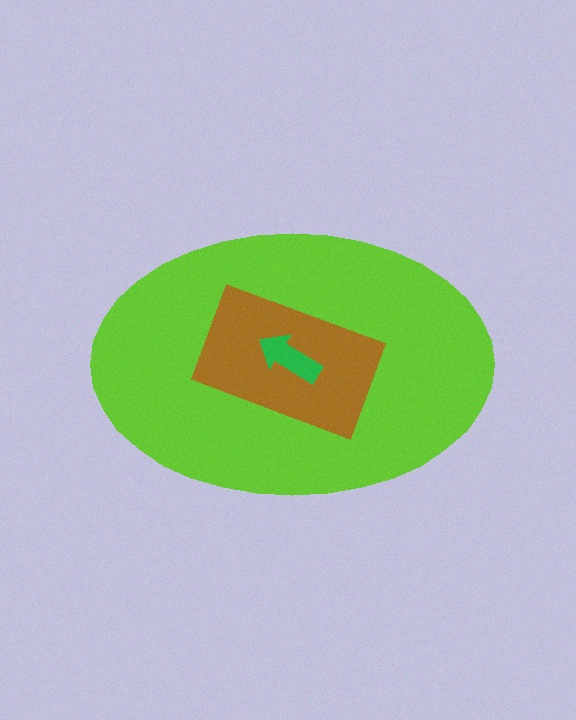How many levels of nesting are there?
3.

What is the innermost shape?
The green arrow.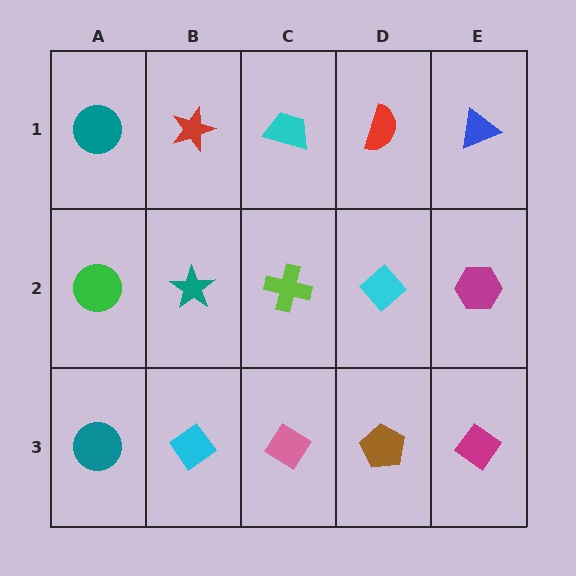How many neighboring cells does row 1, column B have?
3.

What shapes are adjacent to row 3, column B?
A teal star (row 2, column B), a teal circle (row 3, column A), a pink diamond (row 3, column C).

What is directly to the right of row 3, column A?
A cyan diamond.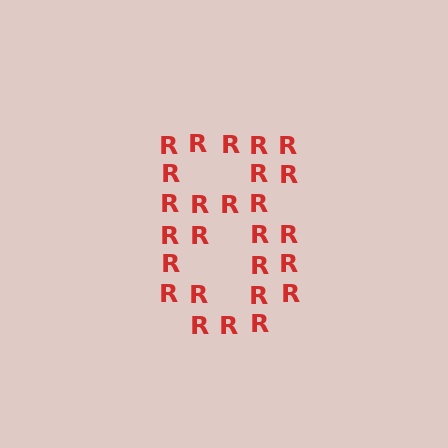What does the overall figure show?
The overall figure shows the digit 8.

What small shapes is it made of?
It is made of small letter R's.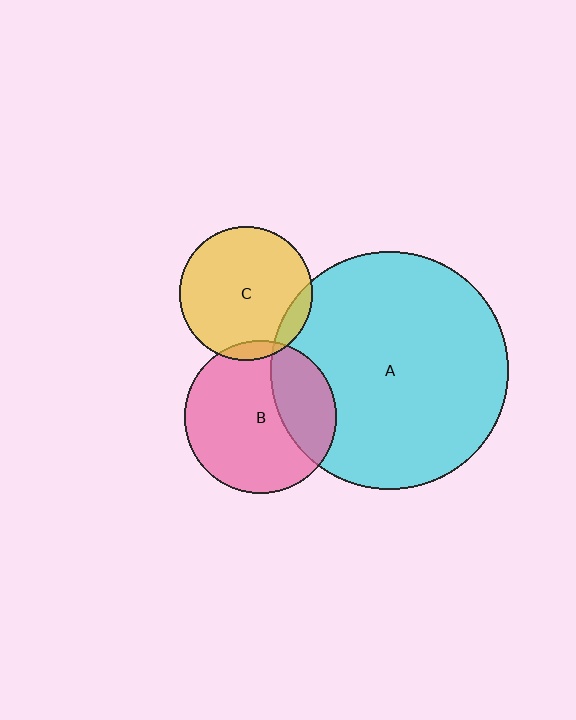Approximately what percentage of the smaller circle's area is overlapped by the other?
Approximately 5%.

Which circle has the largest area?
Circle A (cyan).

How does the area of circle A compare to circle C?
Approximately 3.2 times.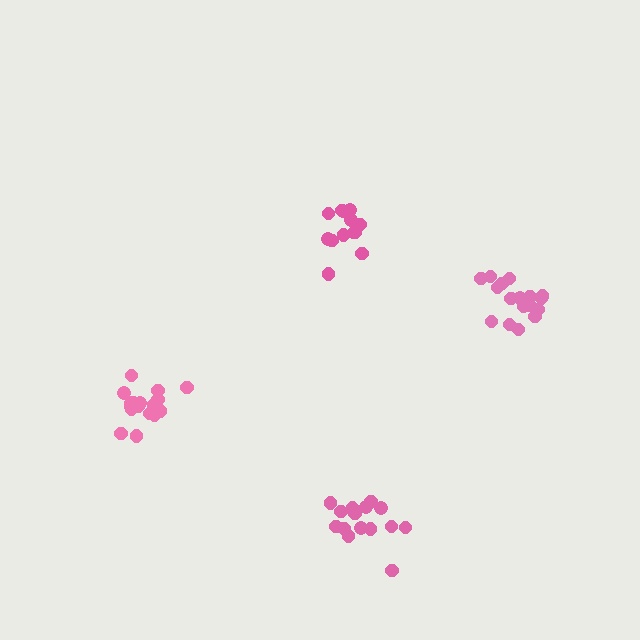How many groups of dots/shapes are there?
There are 4 groups.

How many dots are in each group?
Group 1: 13 dots, Group 2: 19 dots, Group 3: 15 dots, Group 4: 18 dots (65 total).